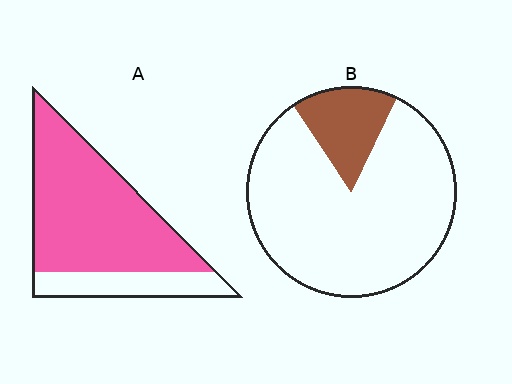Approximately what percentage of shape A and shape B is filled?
A is approximately 75% and B is approximately 15%.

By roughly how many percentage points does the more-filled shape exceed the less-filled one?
By roughly 60 percentage points (A over B).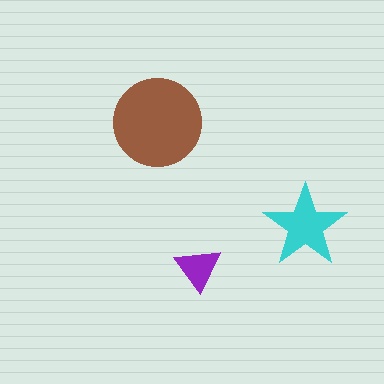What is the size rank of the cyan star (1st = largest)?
2nd.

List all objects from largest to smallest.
The brown circle, the cyan star, the purple triangle.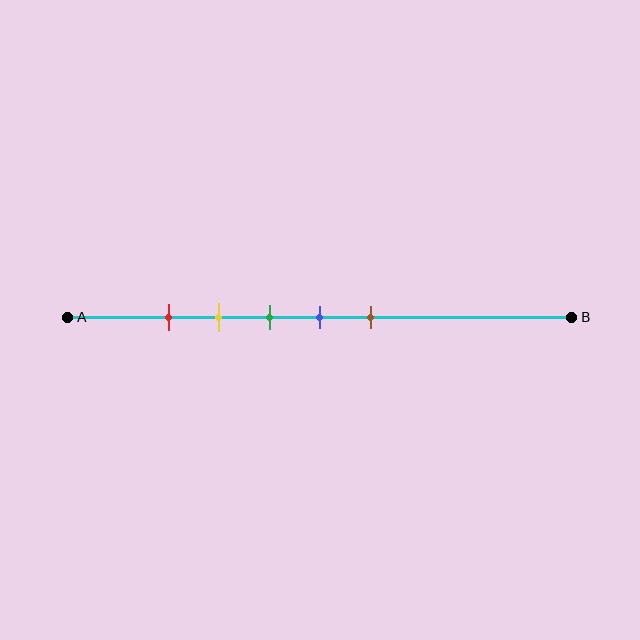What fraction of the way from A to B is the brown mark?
The brown mark is approximately 60% (0.6) of the way from A to B.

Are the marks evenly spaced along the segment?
Yes, the marks are approximately evenly spaced.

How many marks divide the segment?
There are 5 marks dividing the segment.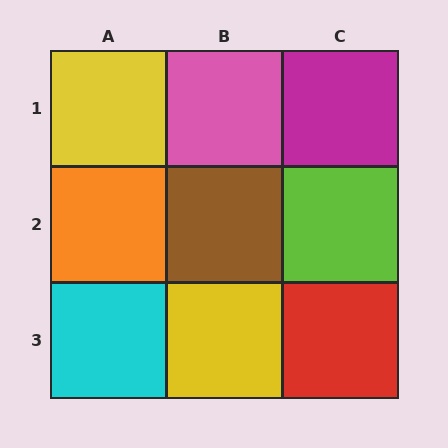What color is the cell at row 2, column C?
Lime.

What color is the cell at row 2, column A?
Orange.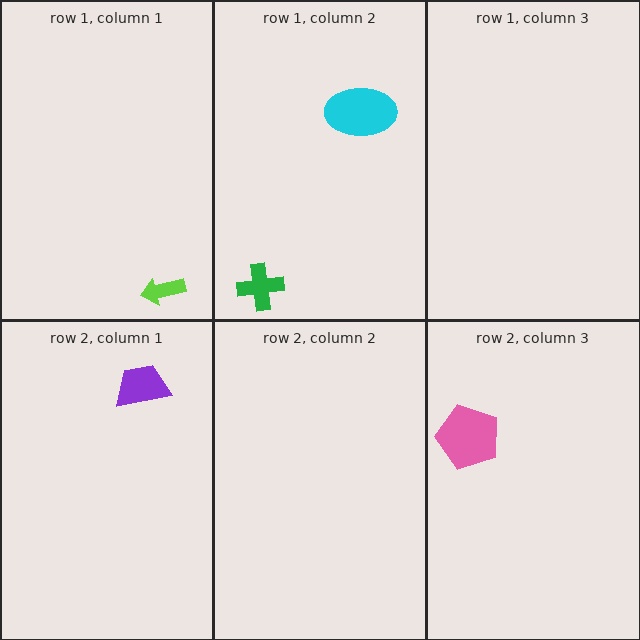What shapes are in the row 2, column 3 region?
The pink pentagon.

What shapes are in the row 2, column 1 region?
The purple trapezoid.